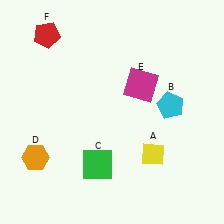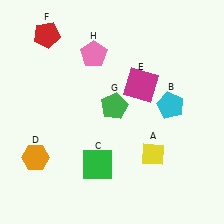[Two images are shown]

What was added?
A green pentagon (G), a pink pentagon (H) were added in Image 2.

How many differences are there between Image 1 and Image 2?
There are 2 differences between the two images.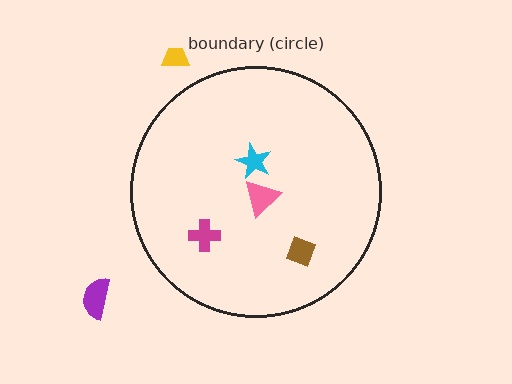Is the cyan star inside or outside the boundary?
Inside.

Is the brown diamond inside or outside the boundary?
Inside.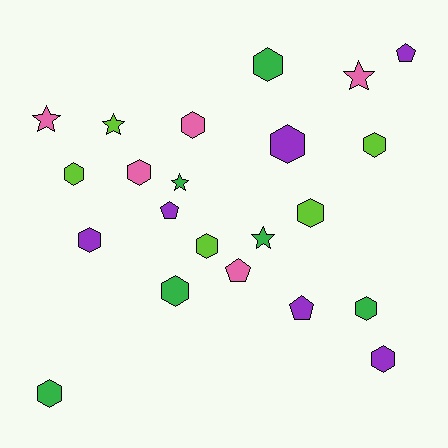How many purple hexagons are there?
There are 3 purple hexagons.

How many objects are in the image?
There are 22 objects.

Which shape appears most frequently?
Hexagon, with 13 objects.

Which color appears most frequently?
Green, with 6 objects.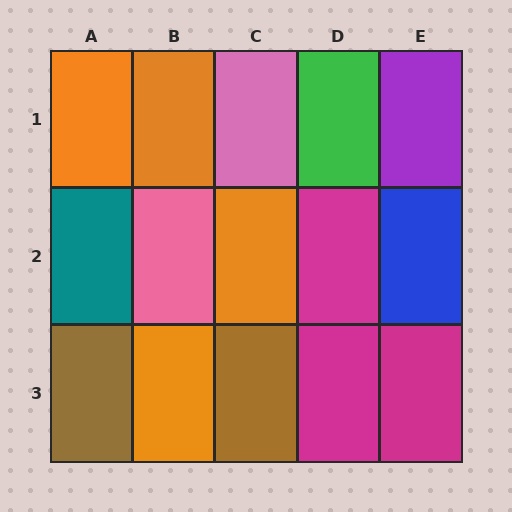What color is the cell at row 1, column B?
Orange.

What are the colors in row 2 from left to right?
Teal, pink, orange, magenta, blue.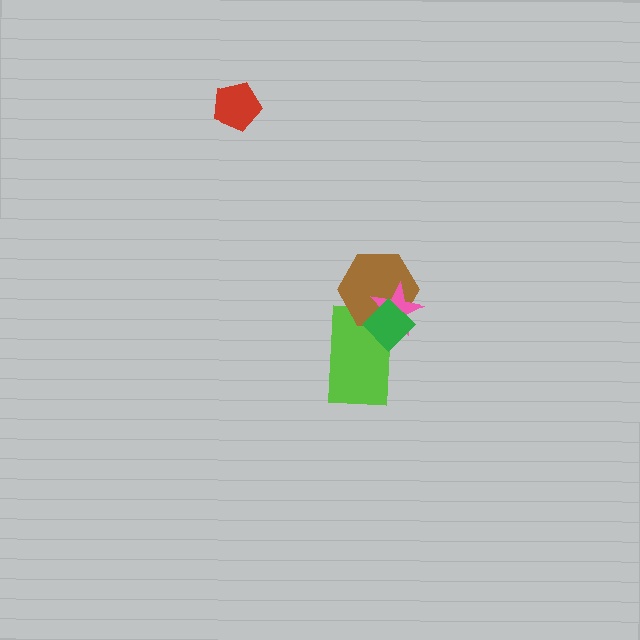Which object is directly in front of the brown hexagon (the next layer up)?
The pink star is directly in front of the brown hexagon.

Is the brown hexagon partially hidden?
Yes, it is partially covered by another shape.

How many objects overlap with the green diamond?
3 objects overlap with the green diamond.